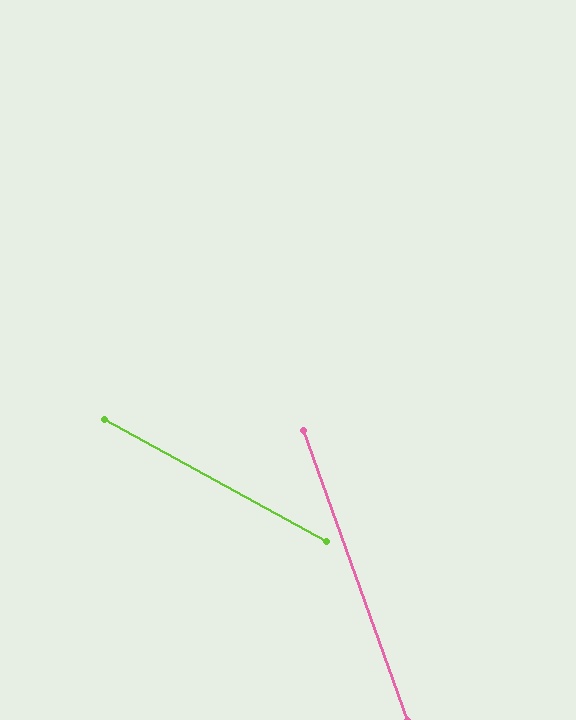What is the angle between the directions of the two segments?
Approximately 42 degrees.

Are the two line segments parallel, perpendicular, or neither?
Neither parallel nor perpendicular — they differ by about 42°.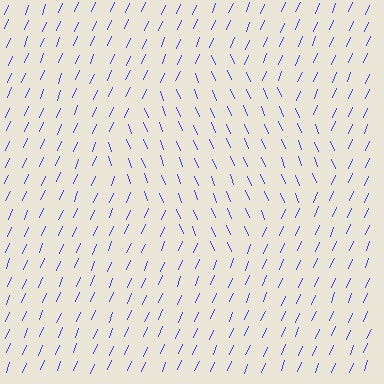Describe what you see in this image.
The image is filled with small blue line segments. A diamond region in the image has lines oriented differently from the surrounding lines, creating a visible texture boundary.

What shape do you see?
I see a diamond.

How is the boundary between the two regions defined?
The boundary is defined purely by a change in line orientation (approximately 45 degrees difference). All lines are the same color and thickness.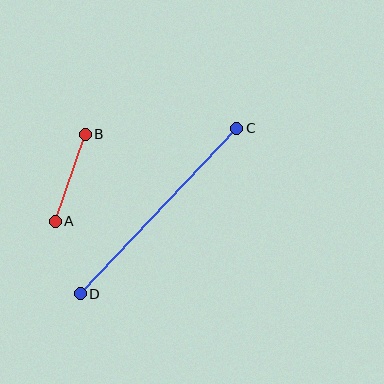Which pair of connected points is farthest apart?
Points C and D are farthest apart.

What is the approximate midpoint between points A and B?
The midpoint is at approximately (70, 178) pixels.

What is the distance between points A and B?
The distance is approximately 92 pixels.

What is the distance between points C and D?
The distance is approximately 228 pixels.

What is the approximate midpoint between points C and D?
The midpoint is at approximately (159, 211) pixels.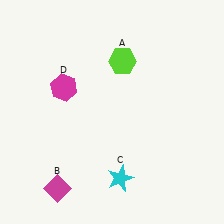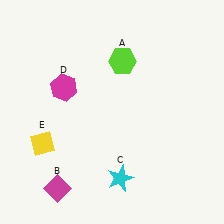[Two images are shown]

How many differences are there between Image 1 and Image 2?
There is 1 difference between the two images.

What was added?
A yellow diamond (E) was added in Image 2.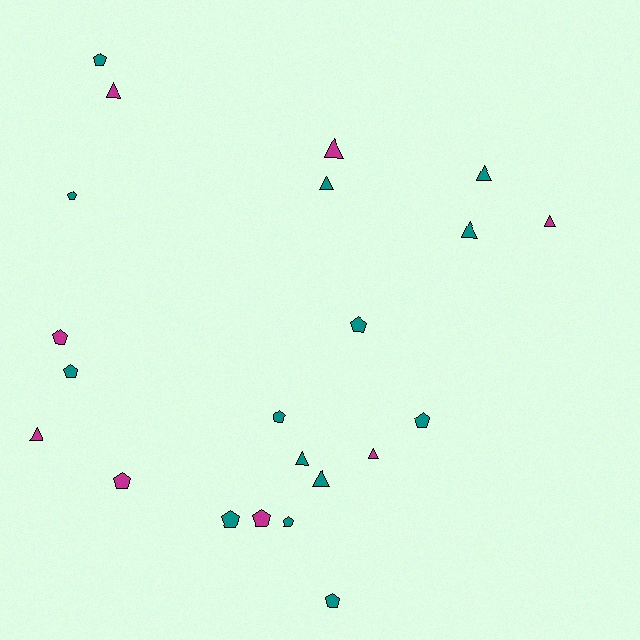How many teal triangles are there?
There are 5 teal triangles.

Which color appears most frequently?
Teal, with 14 objects.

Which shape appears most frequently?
Pentagon, with 12 objects.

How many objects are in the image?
There are 22 objects.